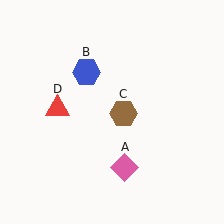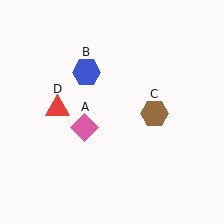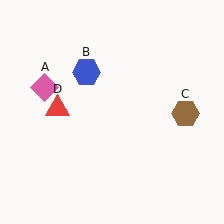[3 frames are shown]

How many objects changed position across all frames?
2 objects changed position: pink diamond (object A), brown hexagon (object C).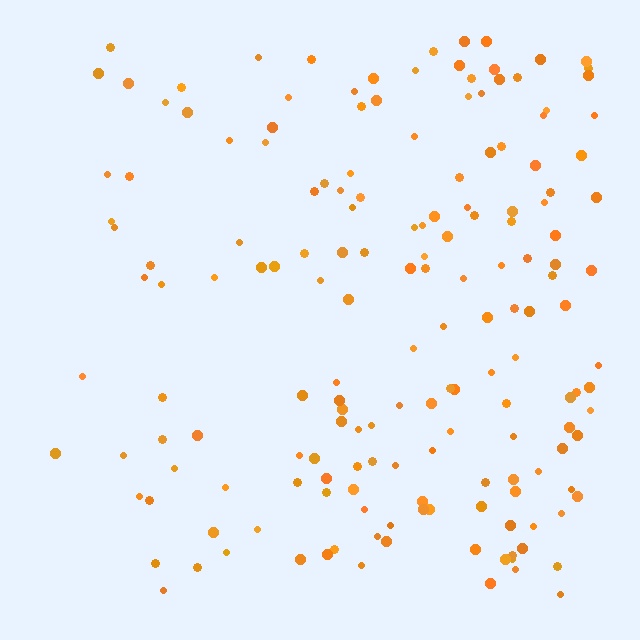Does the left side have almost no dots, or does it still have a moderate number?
Still a moderate number, just noticeably fewer than the right.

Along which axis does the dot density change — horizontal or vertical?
Horizontal.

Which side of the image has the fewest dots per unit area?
The left.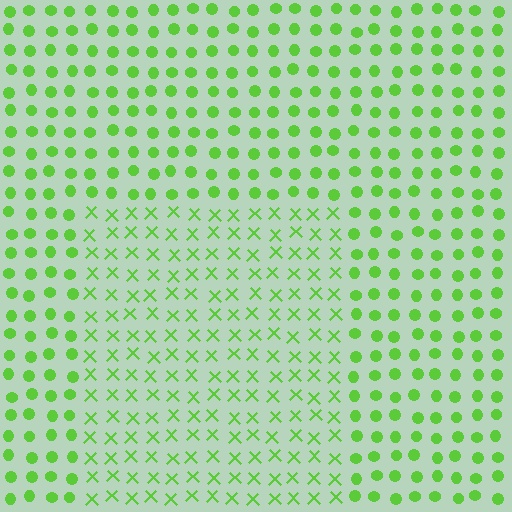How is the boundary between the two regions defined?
The boundary is defined by a change in element shape: X marks inside vs. circles outside. All elements share the same color and spacing.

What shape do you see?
I see a rectangle.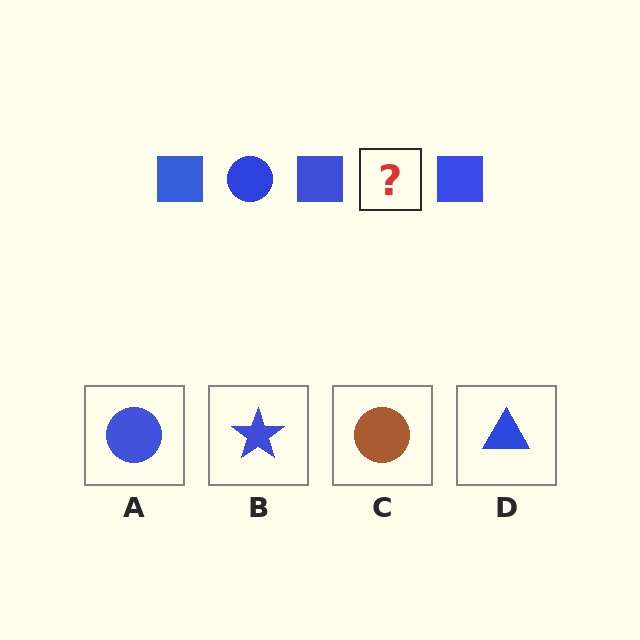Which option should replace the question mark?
Option A.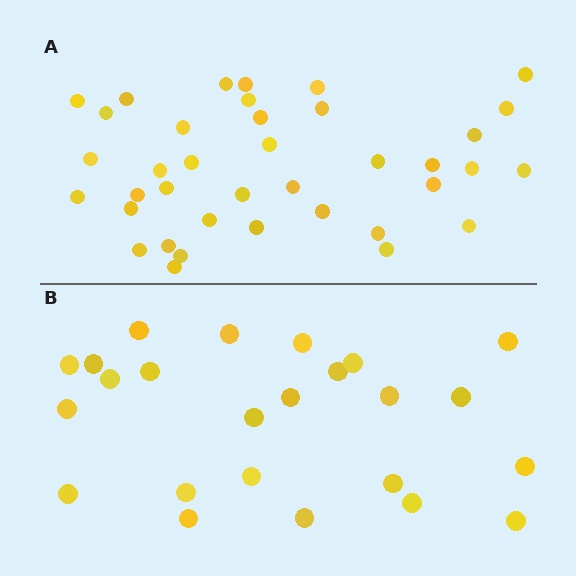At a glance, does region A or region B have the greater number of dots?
Region A (the top region) has more dots.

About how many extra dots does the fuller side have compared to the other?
Region A has approximately 15 more dots than region B.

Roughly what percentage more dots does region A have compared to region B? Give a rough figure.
About 60% more.